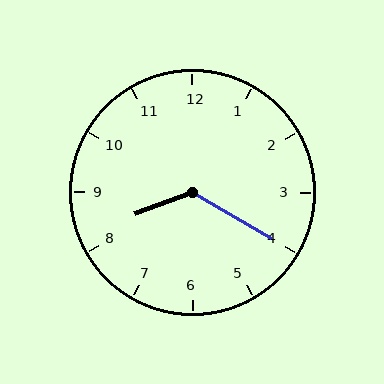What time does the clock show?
8:20.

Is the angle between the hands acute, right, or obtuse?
It is obtuse.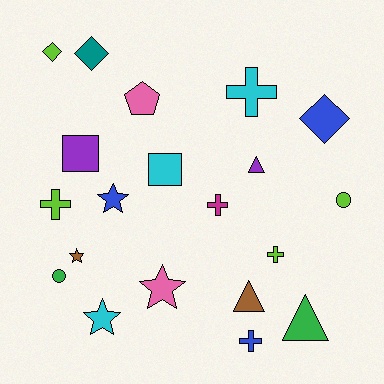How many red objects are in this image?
There are no red objects.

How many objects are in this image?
There are 20 objects.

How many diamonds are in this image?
There are 3 diamonds.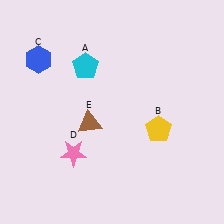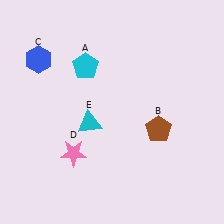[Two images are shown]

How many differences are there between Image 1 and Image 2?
There are 2 differences between the two images.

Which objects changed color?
B changed from yellow to brown. E changed from brown to cyan.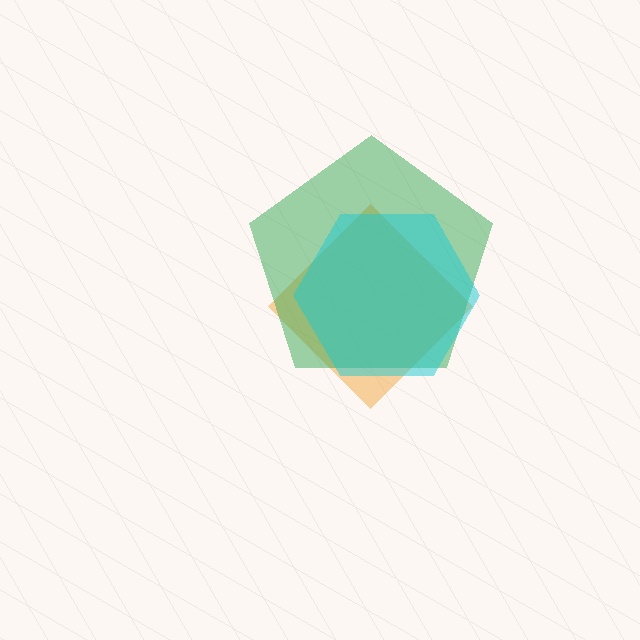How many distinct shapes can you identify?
There are 3 distinct shapes: an orange diamond, a green pentagon, a cyan hexagon.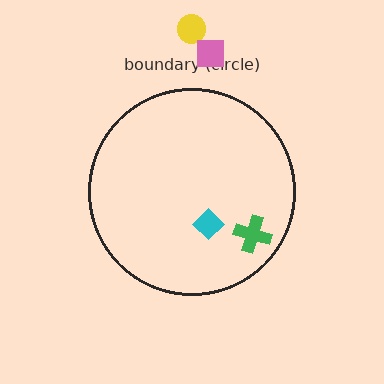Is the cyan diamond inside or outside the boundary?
Inside.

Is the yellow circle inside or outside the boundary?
Outside.